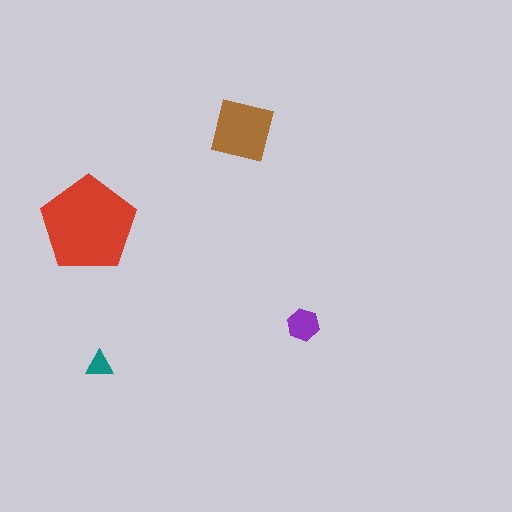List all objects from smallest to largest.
The teal triangle, the purple hexagon, the brown square, the red pentagon.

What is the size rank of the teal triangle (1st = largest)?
4th.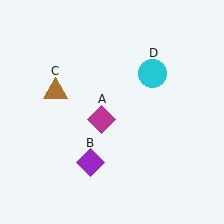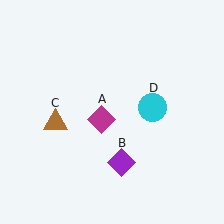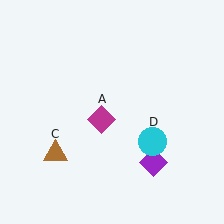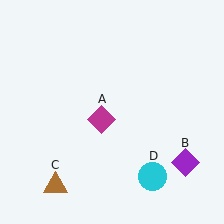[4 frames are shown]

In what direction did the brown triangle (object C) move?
The brown triangle (object C) moved down.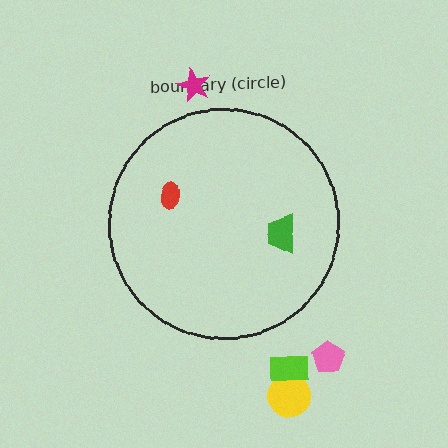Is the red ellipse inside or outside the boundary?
Inside.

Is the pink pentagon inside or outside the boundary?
Outside.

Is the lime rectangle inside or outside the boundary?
Outside.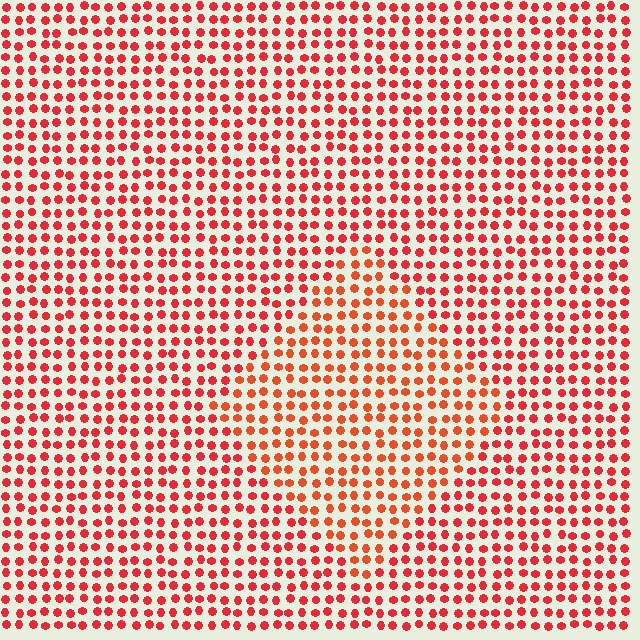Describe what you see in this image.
The image is filled with small red elements in a uniform arrangement. A diamond-shaped region is visible where the elements are tinted to a slightly different hue, forming a subtle color boundary.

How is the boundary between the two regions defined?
The boundary is defined purely by a slight shift in hue (about 17 degrees). Spacing, size, and orientation are identical on both sides.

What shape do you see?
I see a diamond.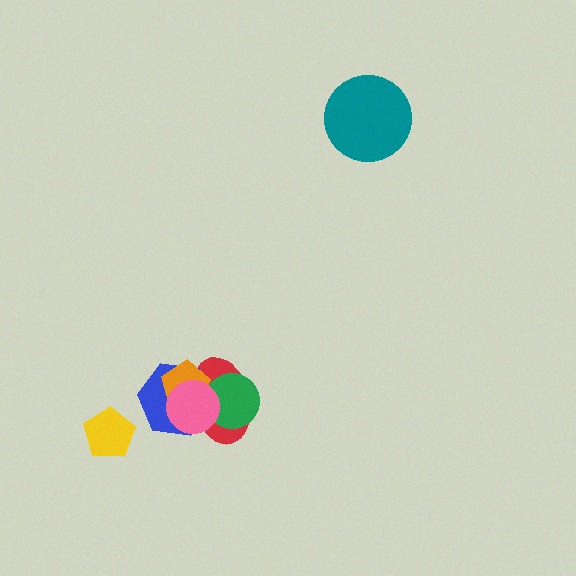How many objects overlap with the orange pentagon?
3 objects overlap with the orange pentagon.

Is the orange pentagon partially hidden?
Yes, it is partially covered by another shape.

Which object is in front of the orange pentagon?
The pink circle is in front of the orange pentagon.